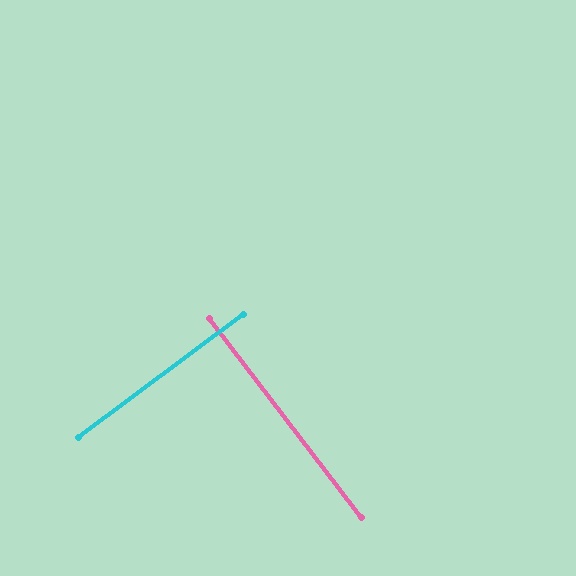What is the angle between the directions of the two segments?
Approximately 89 degrees.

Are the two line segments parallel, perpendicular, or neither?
Perpendicular — they meet at approximately 89°.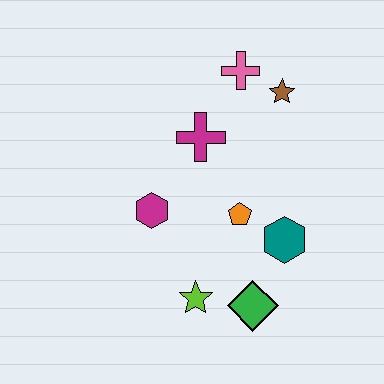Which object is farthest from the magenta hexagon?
The brown star is farthest from the magenta hexagon.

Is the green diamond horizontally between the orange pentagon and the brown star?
Yes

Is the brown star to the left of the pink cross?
No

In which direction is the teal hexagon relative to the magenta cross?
The teal hexagon is below the magenta cross.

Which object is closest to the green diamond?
The lime star is closest to the green diamond.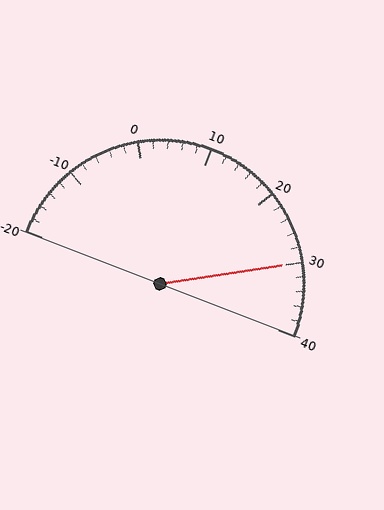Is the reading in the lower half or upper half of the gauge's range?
The reading is in the upper half of the range (-20 to 40).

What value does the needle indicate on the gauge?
The needle indicates approximately 30.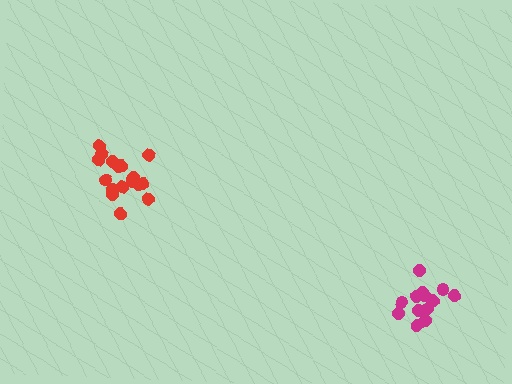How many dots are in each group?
Group 1: 17 dots, Group 2: 13 dots (30 total).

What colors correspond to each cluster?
The clusters are colored: red, magenta.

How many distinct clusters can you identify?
There are 2 distinct clusters.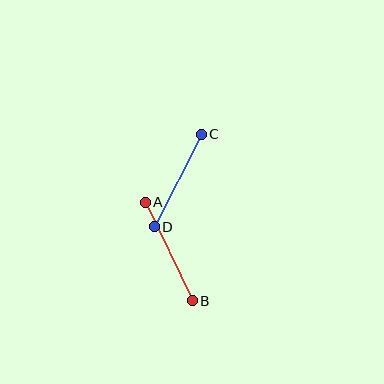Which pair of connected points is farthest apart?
Points A and B are farthest apart.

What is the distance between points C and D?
The distance is approximately 104 pixels.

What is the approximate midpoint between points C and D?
The midpoint is at approximately (178, 180) pixels.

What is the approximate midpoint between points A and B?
The midpoint is at approximately (169, 251) pixels.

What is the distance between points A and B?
The distance is approximately 109 pixels.